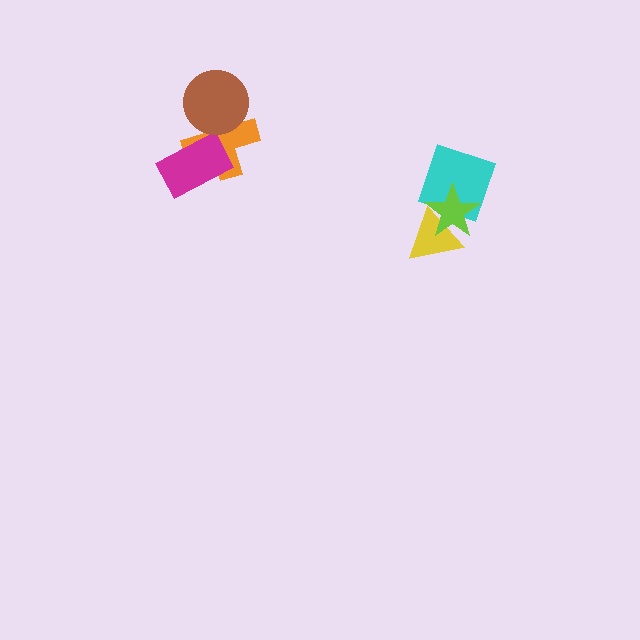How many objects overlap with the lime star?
2 objects overlap with the lime star.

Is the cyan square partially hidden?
Yes, it is partially covered by another shape.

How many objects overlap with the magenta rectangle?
1 object overlaps with the magenta rectangle.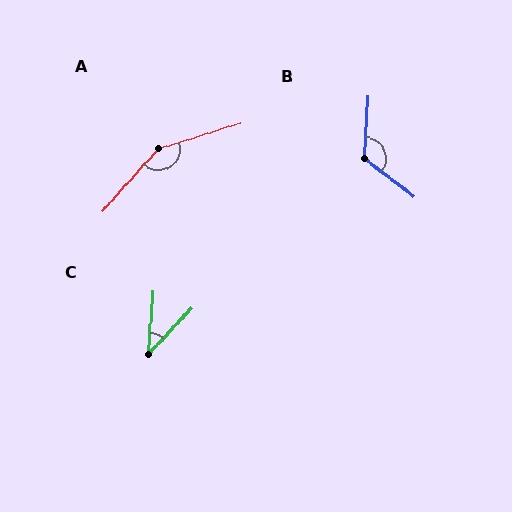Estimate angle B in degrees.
Approximately 124 degrees.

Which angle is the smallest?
C, at approximately 39 degrees.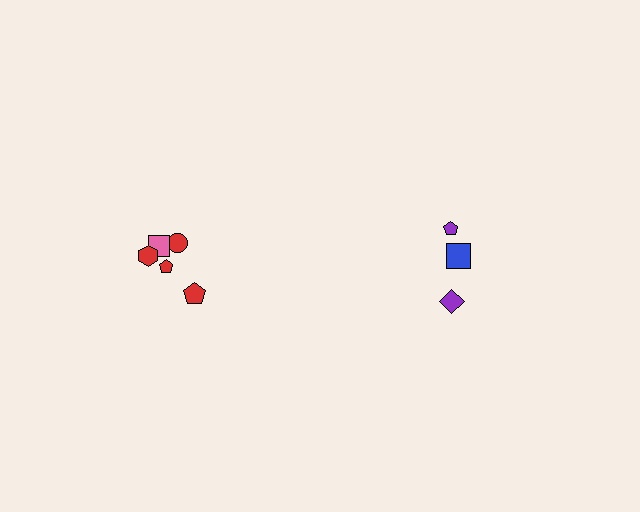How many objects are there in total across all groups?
There are 8 objects.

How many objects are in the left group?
There are 5 objects.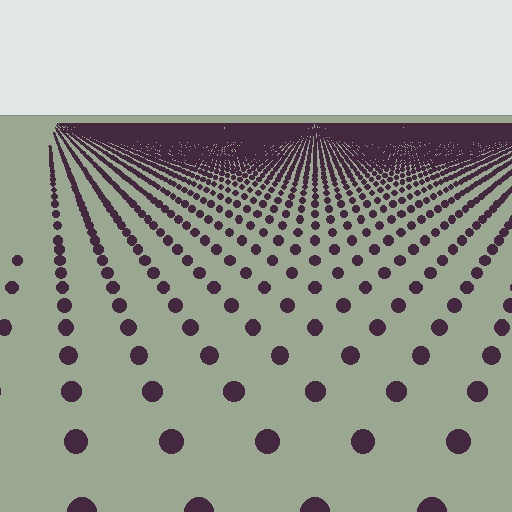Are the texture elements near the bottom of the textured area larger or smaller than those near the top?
Larger. Near the bottom, elements are closer to the viewer and appear at a bigger on-screen size.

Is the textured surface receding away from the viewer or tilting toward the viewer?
The surface is receding away from the viewer. Texture elements get smaller and denser toward the top.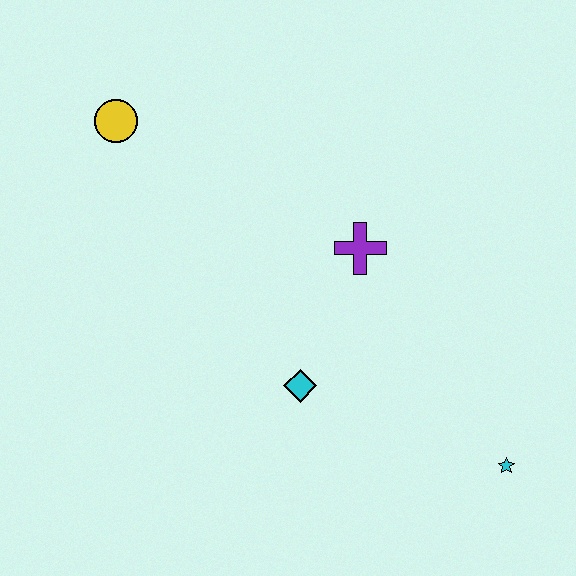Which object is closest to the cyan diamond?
The purple cross is closest to the cyan diamond.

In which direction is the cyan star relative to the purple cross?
The cyan star is below the purple cross.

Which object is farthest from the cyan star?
The yellow circle is farthest from the cyan star.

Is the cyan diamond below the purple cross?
Yes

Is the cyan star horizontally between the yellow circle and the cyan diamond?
No